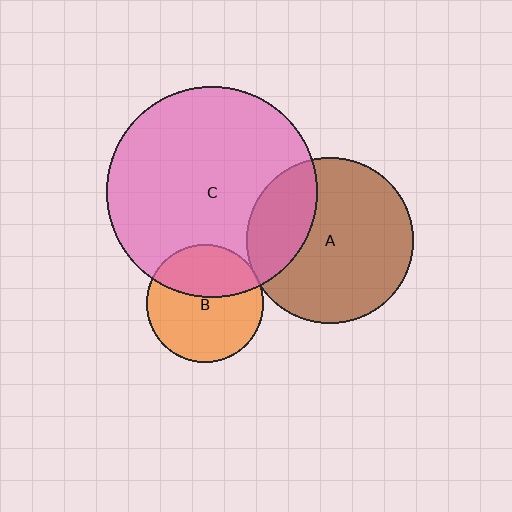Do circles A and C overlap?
Yes.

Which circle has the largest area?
Circle C (pink).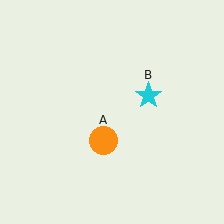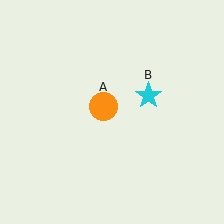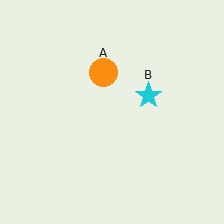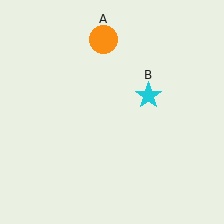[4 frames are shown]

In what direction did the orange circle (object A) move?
The orange circle (object A) moved up.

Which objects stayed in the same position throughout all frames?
Cyan star (object B) remained stationary.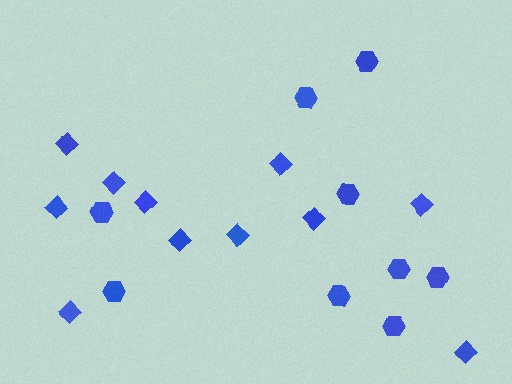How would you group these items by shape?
There are 2 groups: one group of hexagons (9) and one group of diamonds (11).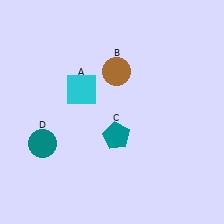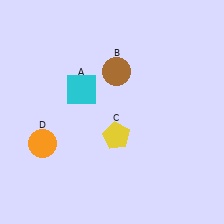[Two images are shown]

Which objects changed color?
C changed from teal to yellow. D changed from teal to orange.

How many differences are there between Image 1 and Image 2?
There are 2 differences between the two images.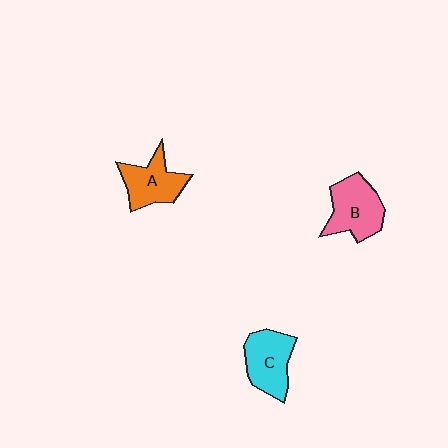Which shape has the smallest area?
Shape A (orange).